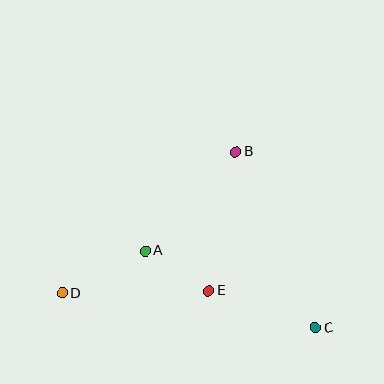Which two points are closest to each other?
Points A and E are closest to each other.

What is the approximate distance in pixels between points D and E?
The distance between D and E is approximately 147 pixels.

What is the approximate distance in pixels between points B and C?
The distance between B and C is approximately 193 pixels.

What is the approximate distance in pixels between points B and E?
The distance between B and E is approximately 142 pixels.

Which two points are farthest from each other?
Points C and D are farthest from each other.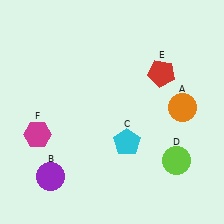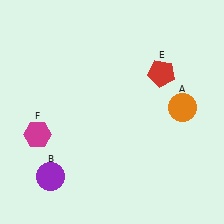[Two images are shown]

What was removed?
The lime circle (D), the cyan pentagon (C) were removed in Image 2.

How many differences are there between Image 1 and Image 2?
There are 2 differences between the two images.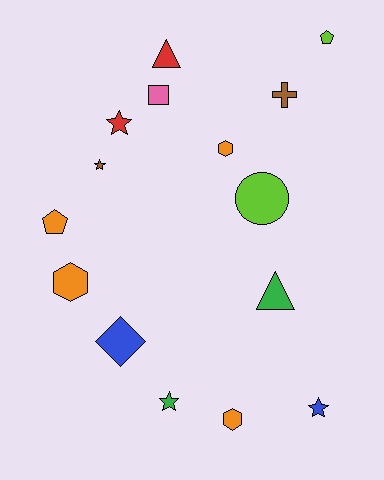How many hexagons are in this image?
There are 3 hexagons.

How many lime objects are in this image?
There are 2 lime objects.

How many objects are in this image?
There are 15 objects.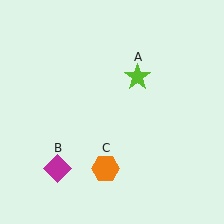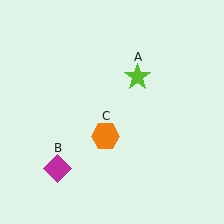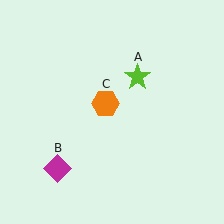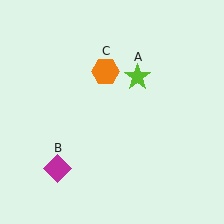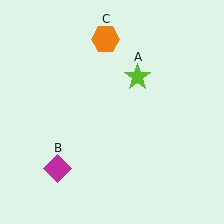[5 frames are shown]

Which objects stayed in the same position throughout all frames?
Lime star (object A) and magenta diamond (object B) remained stationary.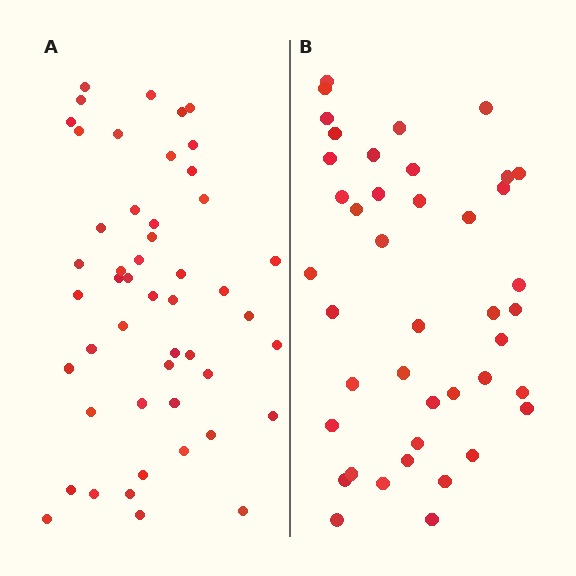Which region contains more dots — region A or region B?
Region A (the left region) has more dots.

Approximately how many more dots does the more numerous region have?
Region A has roughly 8 or so more dots than region B.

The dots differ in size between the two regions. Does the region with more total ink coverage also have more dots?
No. Region B has more total ink coverage because its dots are larger, but region A actually contains more individual dots. Total area can be misleading — the number of items is what matters here.